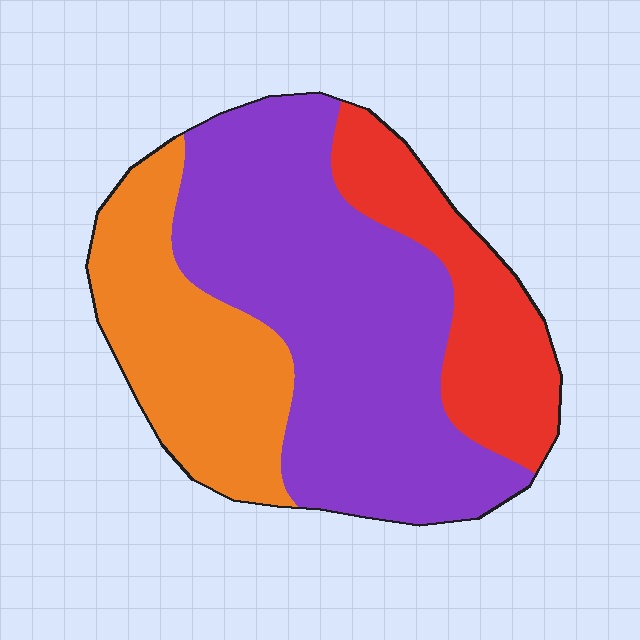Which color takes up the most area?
Purple, at roughly 55%.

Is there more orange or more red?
Orange.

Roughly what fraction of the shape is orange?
Orange covers around 25% of the shape.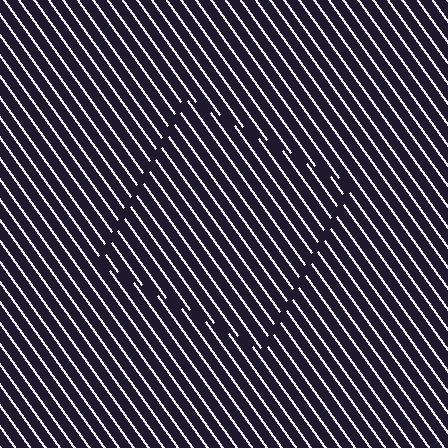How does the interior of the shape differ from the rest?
The interior of the shape contains the same grating, shifted by half a period — the contour is defined by the phase discontinuity where line-ends from the inner and outer gratings abut.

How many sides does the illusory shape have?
4 sides — the line-ends trace a square.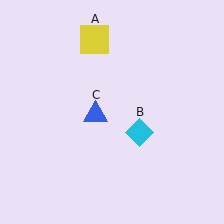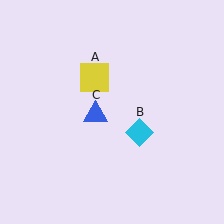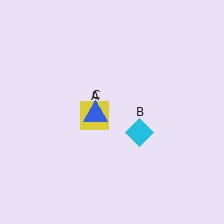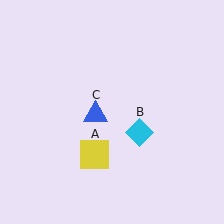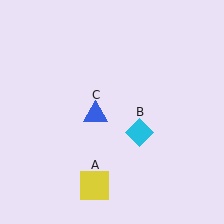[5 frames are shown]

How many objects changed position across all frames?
1 object changed position: yellow square (object A).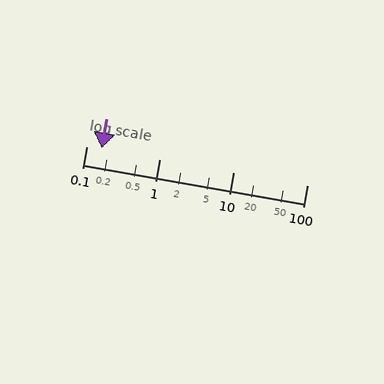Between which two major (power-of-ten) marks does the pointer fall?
The pointer is between 0.1 and 1.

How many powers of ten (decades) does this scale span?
The scale spans 3 decades, from 0.1 to 100.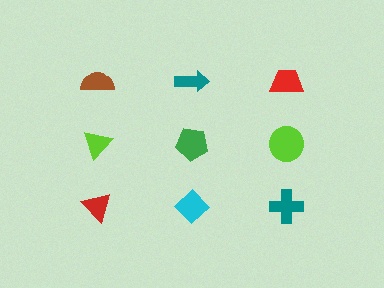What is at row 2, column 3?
A lime circle.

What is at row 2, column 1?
A lime triangle.